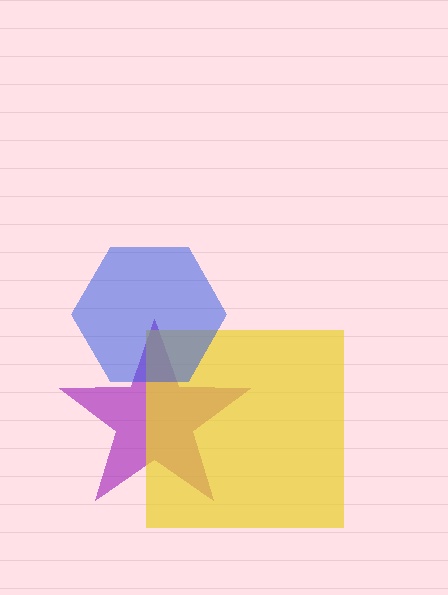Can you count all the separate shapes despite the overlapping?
Yes, there are 3 separate shapes.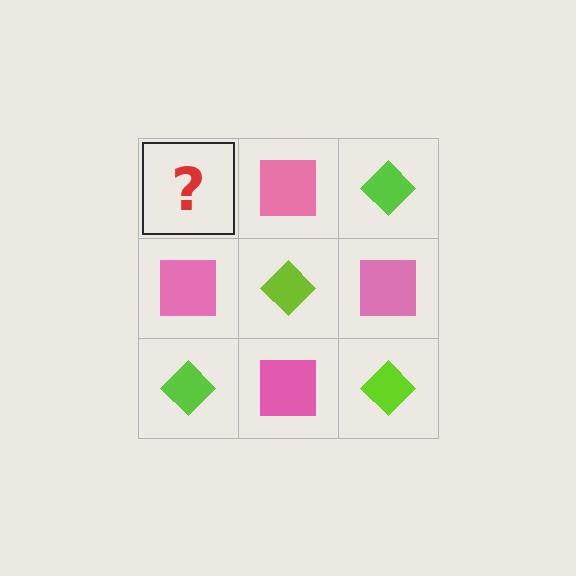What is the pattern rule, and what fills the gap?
The rule is that it alternates lime diamond and pink square in a checkerboard pattern. The gap should be filled with a lime diamond.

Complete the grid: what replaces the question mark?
The question mark should be replaced with a lime diamond.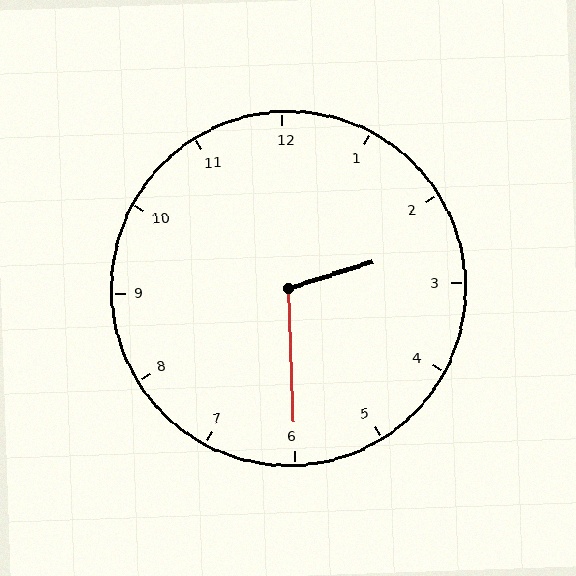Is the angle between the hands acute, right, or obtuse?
It is obtuse.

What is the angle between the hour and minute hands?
Approximately 105 degrees.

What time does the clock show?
2:30.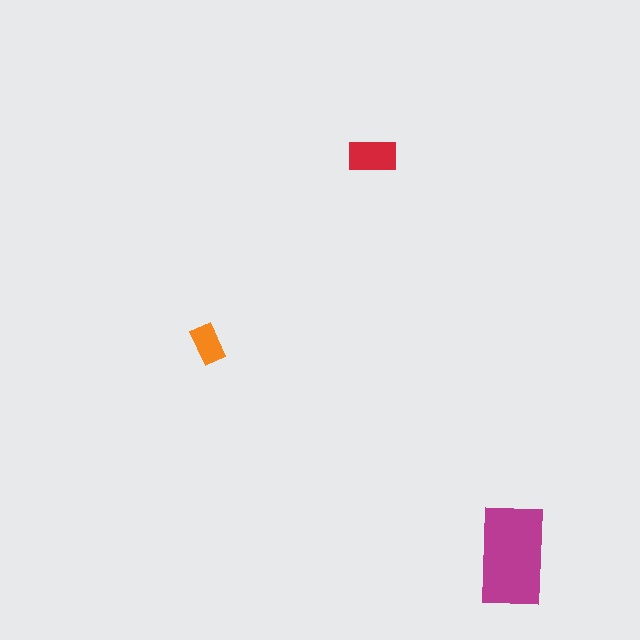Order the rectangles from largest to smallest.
the magenta one, the red one, the orange one.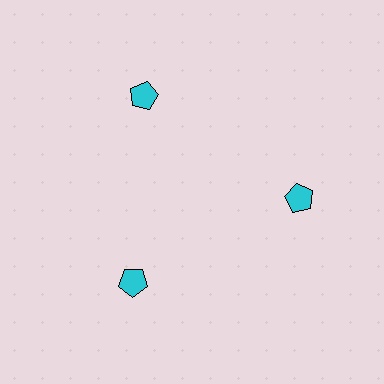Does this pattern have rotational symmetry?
Yes, this pattern has 3-fold rotational symmetry. It looks the same after rotating 120 degrees around the center.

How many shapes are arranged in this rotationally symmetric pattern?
There are 3 shapes, arranged in 3 groups of 1.